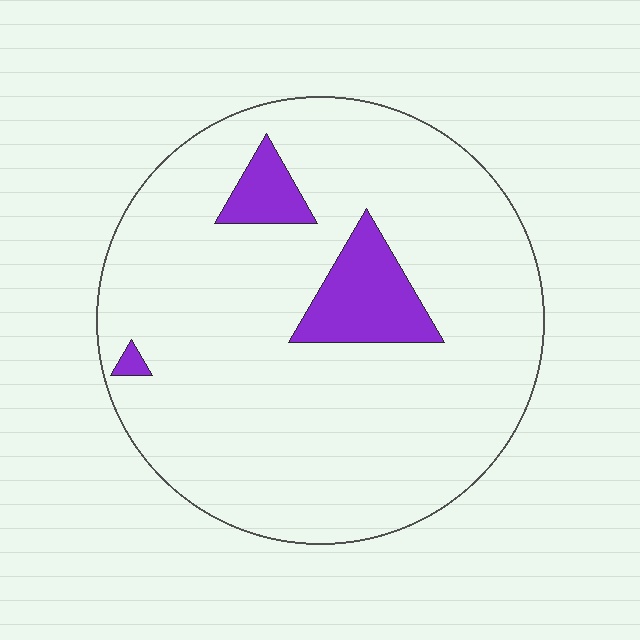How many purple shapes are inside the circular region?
3.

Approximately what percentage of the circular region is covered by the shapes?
Approximately 10%.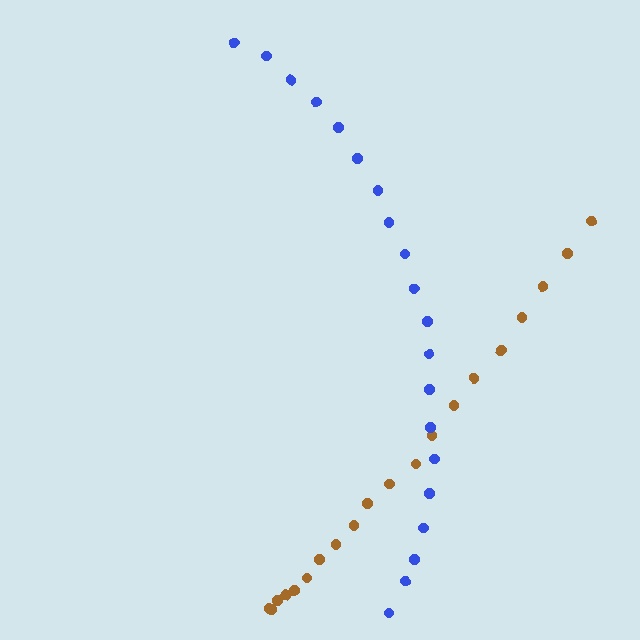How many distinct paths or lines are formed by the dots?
There are 2 distinct paths.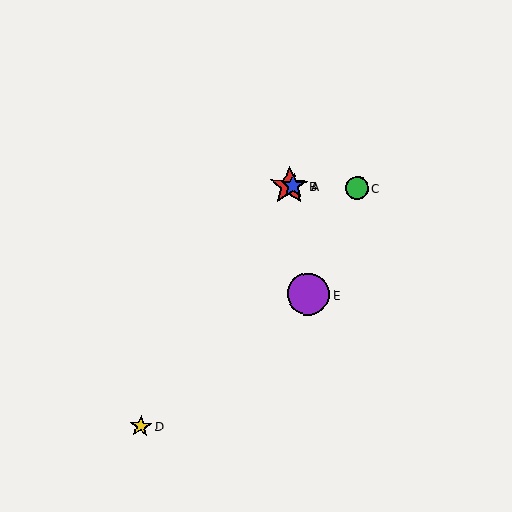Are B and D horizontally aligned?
No, B is at y≈186 and D is at y≈426.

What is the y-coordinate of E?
Object E is at y≈294.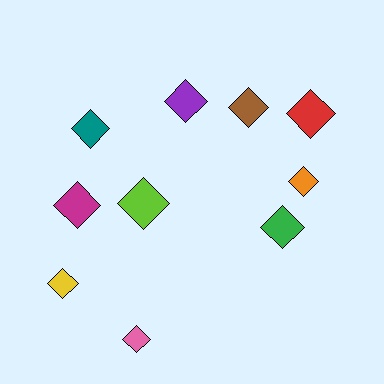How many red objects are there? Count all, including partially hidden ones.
There is 1 red object.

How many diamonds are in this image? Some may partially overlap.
There are 10 diamonds.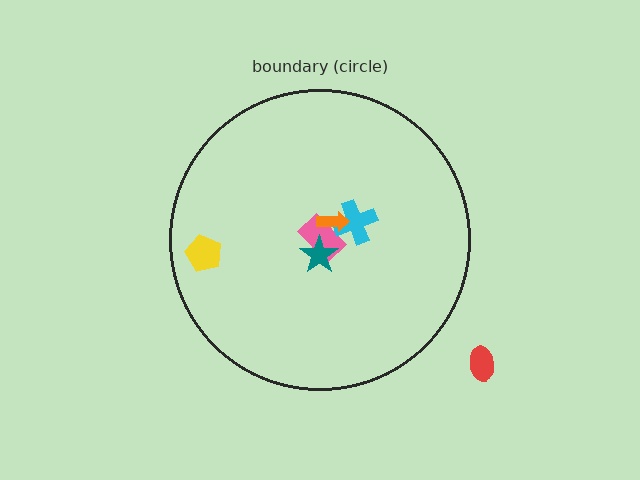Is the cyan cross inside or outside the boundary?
Inside.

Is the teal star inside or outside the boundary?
Inside.